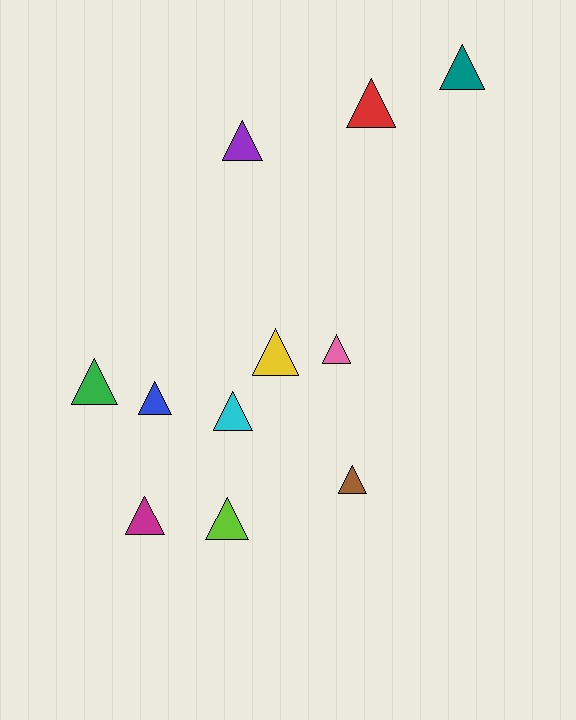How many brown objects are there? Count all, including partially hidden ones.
There is 1 brown object.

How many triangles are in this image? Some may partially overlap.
There are 11 triangles.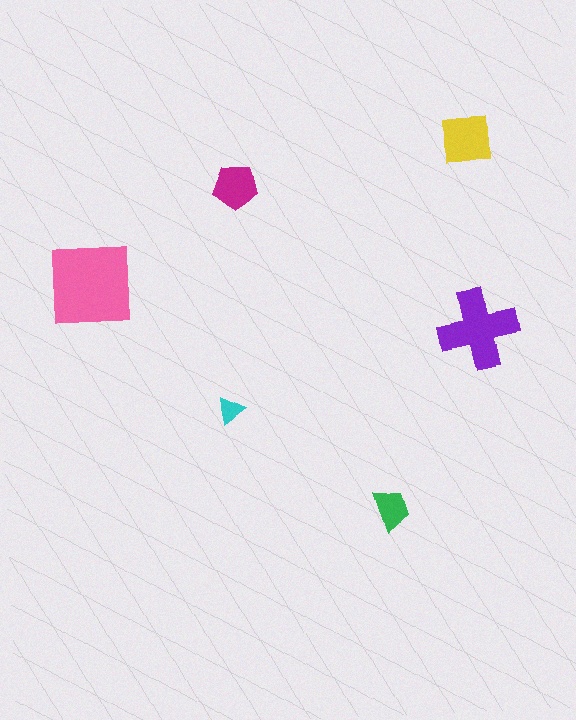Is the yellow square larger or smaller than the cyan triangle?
Larger.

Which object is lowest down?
The green trapezoid is bottommost.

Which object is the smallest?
The cyan triangle.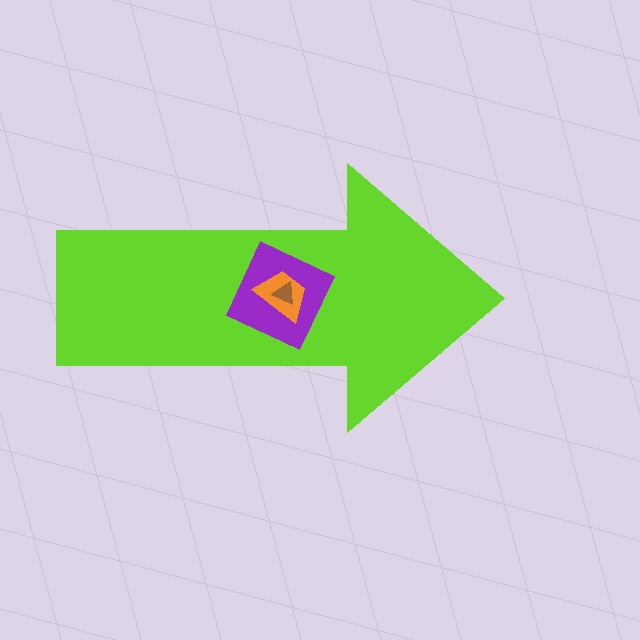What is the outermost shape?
The lime arrow.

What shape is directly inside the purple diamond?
The orange trapezoid.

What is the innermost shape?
The brown triangle.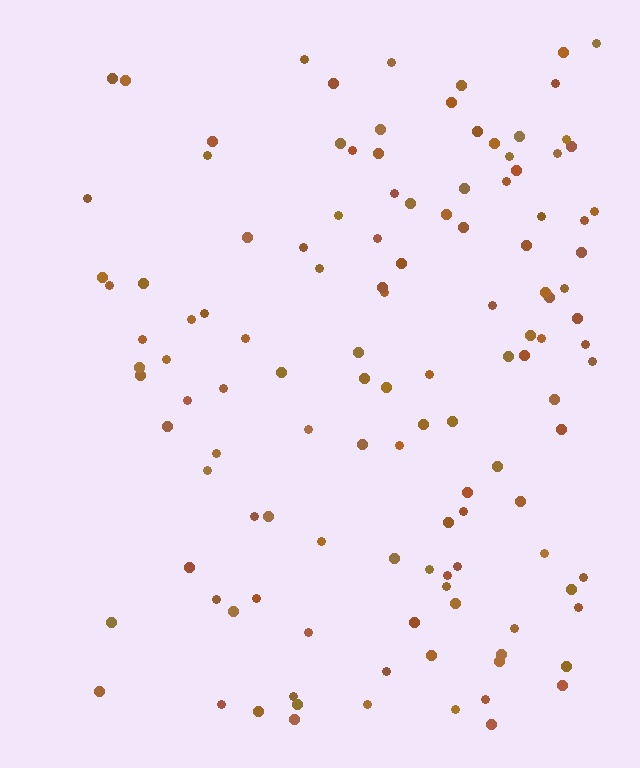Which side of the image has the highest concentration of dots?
The right.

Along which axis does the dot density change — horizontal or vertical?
Horizontal.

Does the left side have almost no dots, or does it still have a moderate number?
Still a moderate number, just noticeably fewer than the right.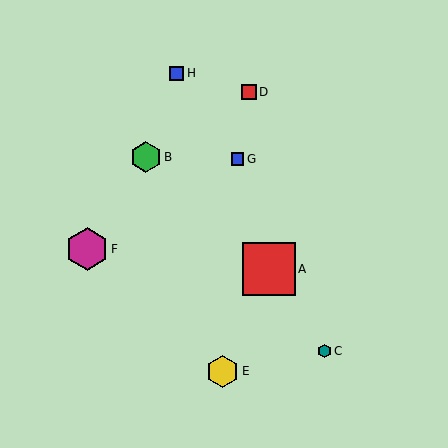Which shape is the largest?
The red square (labeled A) is the largest.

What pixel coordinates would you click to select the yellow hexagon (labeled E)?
Click at (223, 372) to select the yellow hexagon E.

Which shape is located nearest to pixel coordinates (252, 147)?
The blue square (labeled G) at (237, 159) is nearest to that location.